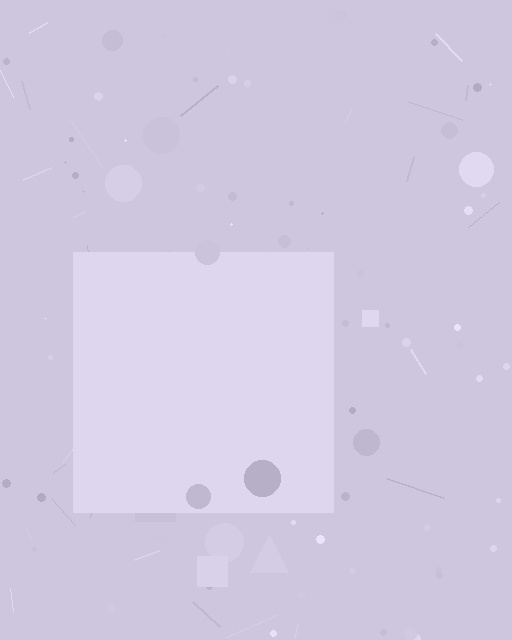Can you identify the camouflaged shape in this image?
The camouflaged shape is a square.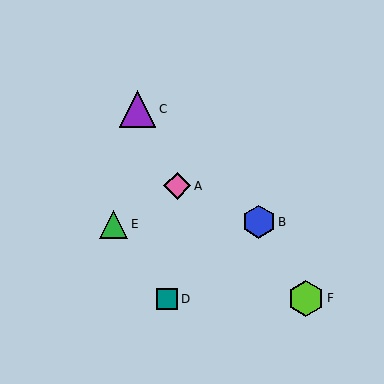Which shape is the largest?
The purple triangle (labeled C) is the largest.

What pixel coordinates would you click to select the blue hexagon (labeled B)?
Click at (259, 222) to select the blue hexagon B.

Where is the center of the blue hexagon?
The center of the blue hexagon is at (259, 222).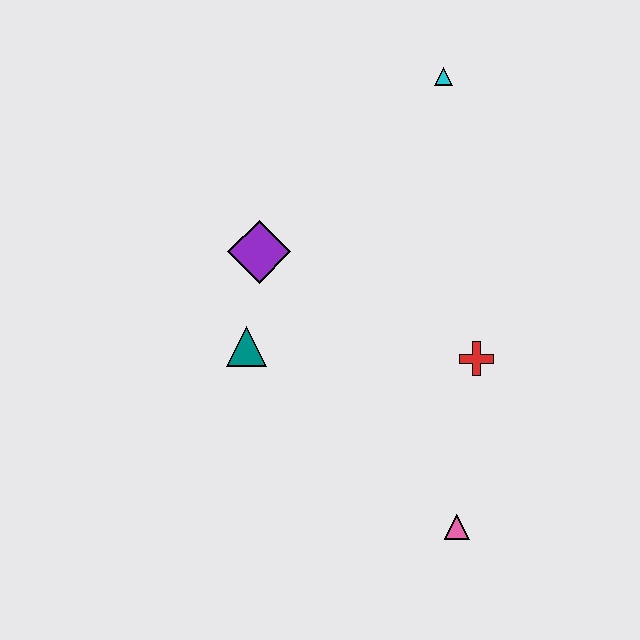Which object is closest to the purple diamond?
The teal triangle is closest to the purple diamond.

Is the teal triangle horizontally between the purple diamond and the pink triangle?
No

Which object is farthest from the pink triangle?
The cyan triangle is farthest from the pink triangle.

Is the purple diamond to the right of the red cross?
No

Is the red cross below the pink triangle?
No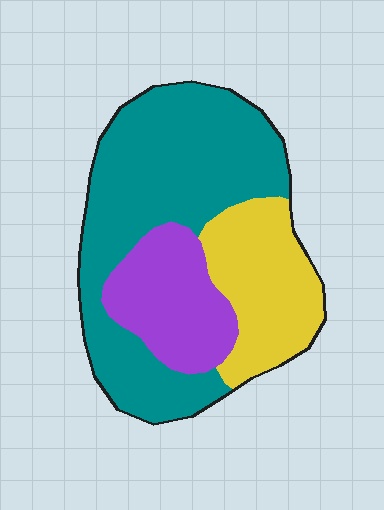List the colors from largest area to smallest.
From largest to smallest: teal, yellow, purple.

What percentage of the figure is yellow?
Yellow covers 24% of the figure.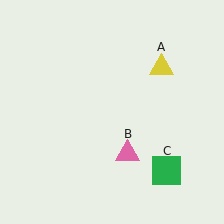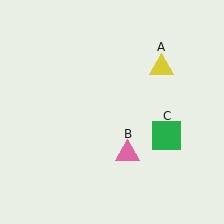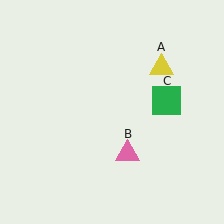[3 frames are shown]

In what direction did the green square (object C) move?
The green square (object C) moved up.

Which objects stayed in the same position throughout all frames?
Yellow triangle (object A) and pink triangle (object B) remained stationary.